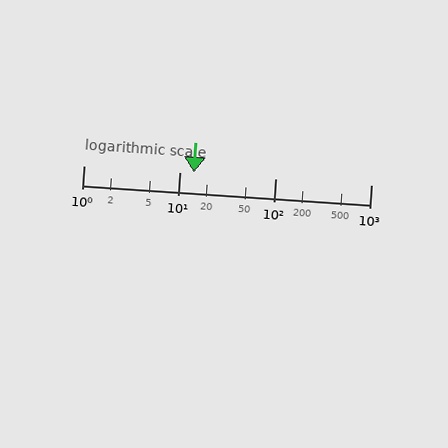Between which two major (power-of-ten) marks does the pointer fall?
The pointer is between 10 and 100.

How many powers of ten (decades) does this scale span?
The scale spans 3 decades, from 1 to 1000.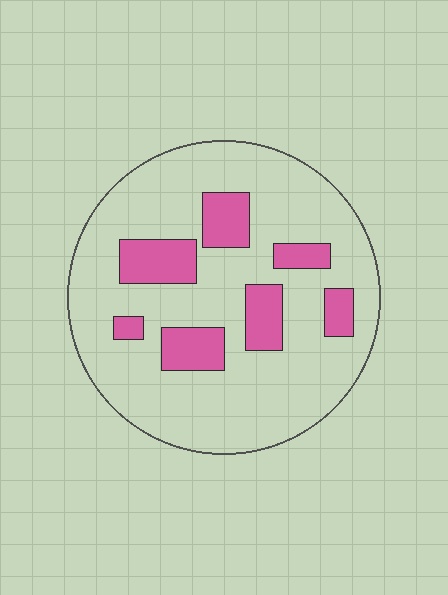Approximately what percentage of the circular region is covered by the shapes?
Approximately 20%.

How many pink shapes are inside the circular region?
7.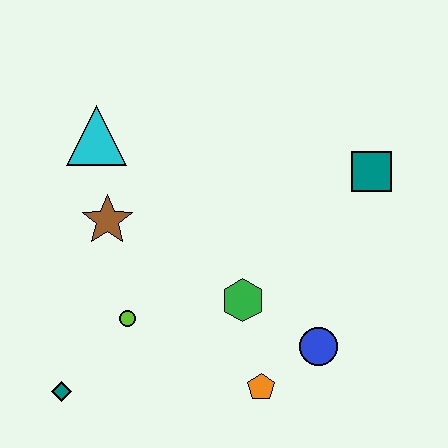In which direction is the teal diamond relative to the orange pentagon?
The teal diamond is to the left of the orange pentagon.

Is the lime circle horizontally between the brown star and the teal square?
Yes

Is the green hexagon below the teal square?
Yes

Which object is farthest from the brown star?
The teal square is farthest from the brown star.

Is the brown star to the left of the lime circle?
Yes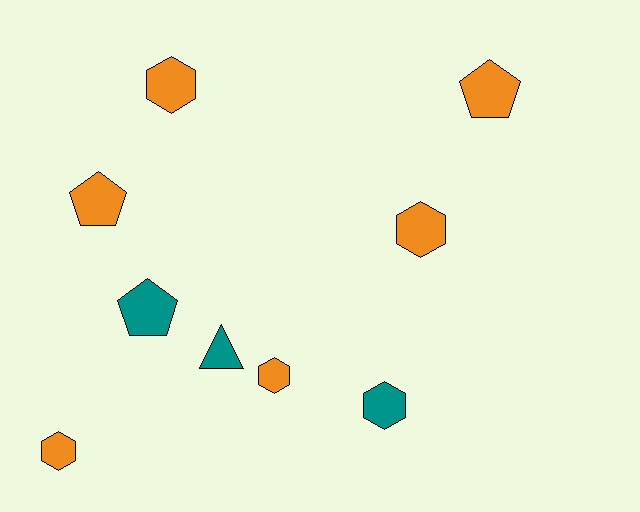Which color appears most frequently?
Orange, with 6 objects.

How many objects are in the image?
There are 9 objects.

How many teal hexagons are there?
There is 1 teal hexagon.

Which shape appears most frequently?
Hexagon, with 5 objects.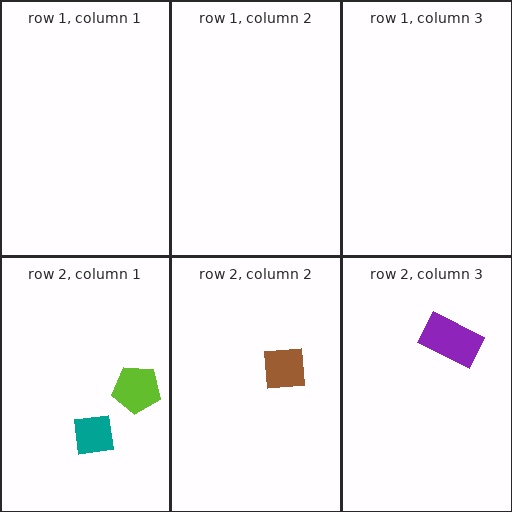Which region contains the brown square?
The row 2, column 2 region.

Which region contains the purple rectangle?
The row 2, column 3 region.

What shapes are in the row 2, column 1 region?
The lime pentagon, the teal square.